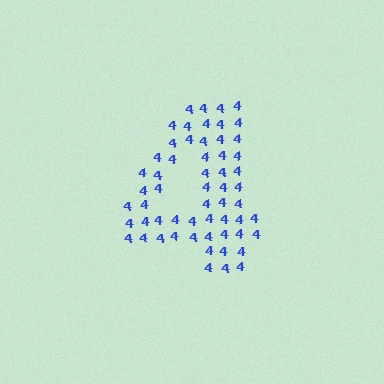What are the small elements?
The small elements are digit 4's.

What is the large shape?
The large shape is the digit 4.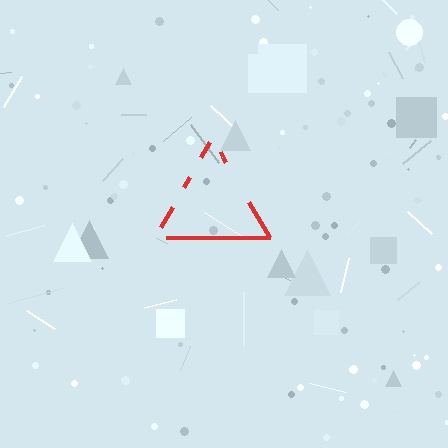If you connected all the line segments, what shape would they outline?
They would outline a triangle.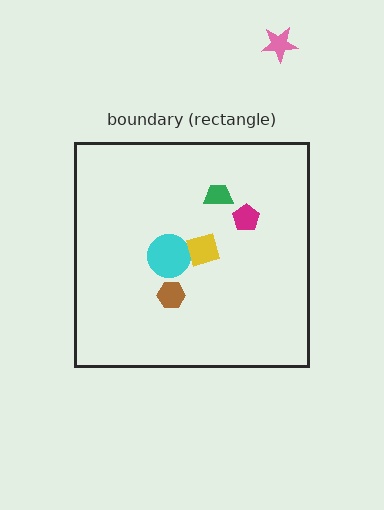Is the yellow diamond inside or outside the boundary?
Inside.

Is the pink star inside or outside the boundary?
Outside.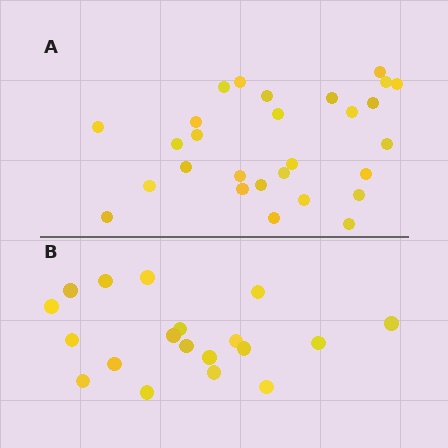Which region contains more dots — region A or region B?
Region A (the top region) has more dots.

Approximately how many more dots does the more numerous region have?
Region A has roughly 8 or so more dots than region B.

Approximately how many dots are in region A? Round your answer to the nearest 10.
About 30 dots. (The exact count is 28, which rounds to 30.)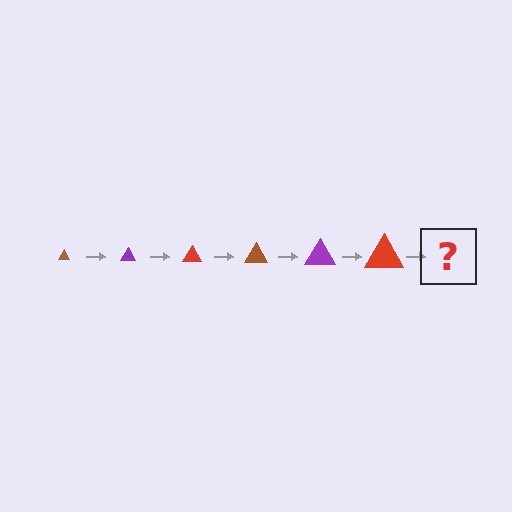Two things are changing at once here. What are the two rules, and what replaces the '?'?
The two rules are that the triangle grows larger each step and the color cycles through brown, purple, and red. The '?' should be a brown triangle, larger than the previous one.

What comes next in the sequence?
The next element should be a brown triangle, larger than the previous one.